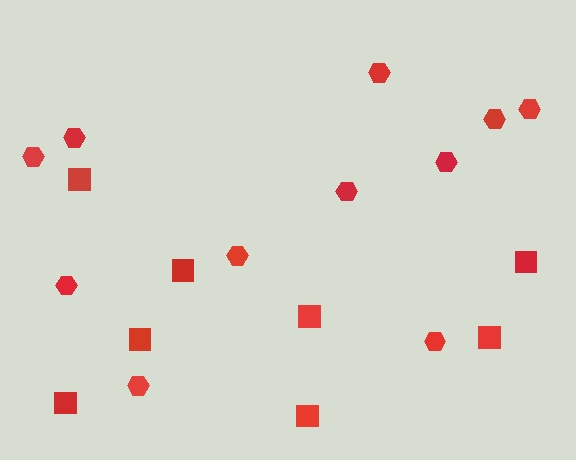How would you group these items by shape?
There are 2 groups: one group of squares (8) and one group of hexagons (11).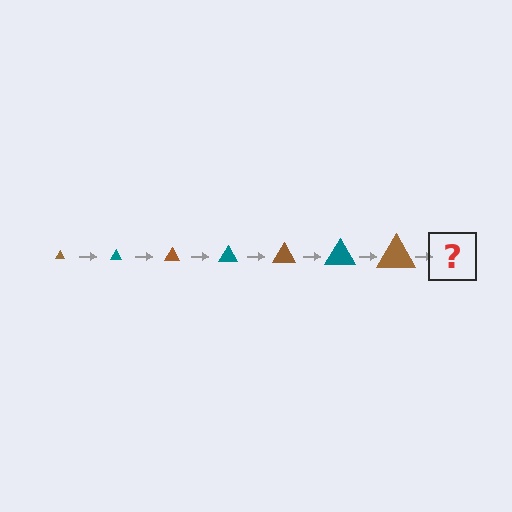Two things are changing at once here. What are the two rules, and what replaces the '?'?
The two rules are that the triangle grows larger each step and the color cycles through brown and teal. The '?' should be a teal triangle, larger than the previous one.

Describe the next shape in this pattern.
It should be a teal triangle, larger than the previous one.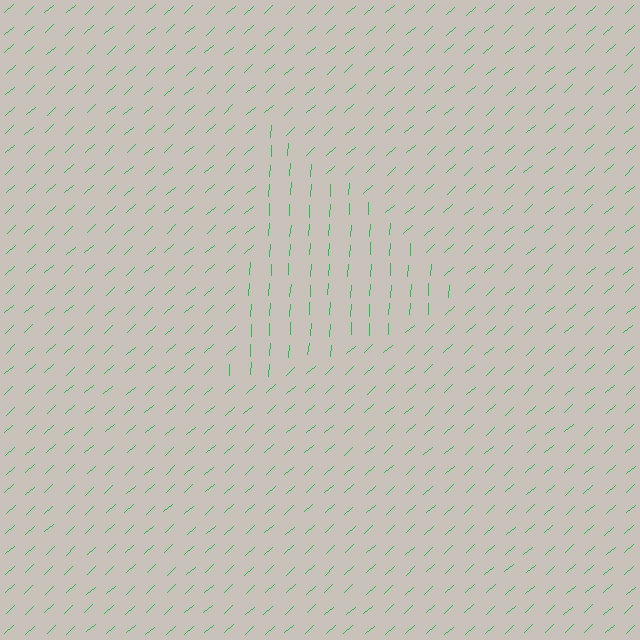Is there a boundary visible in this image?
Yes, there is a texture boundary formed by a change in line orientation.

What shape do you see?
I see a triangle.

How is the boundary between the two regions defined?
The boundary is defined purely by a change in line orientation (approximately 45 degrees difference). All lines are the same color and thickness.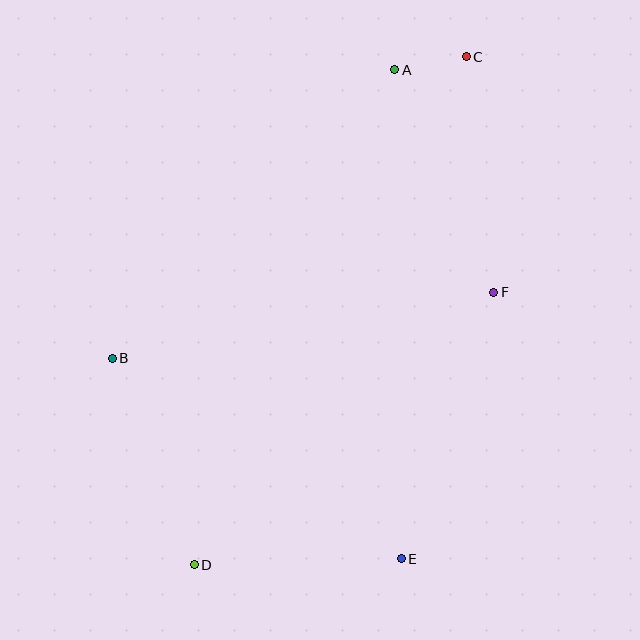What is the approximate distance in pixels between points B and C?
The distance between B and C is approximately 465 pixels.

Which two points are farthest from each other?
Points C and D are farthest from each other.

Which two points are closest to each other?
Points A and C are closest to each other.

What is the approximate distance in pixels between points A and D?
The distance between A and D is approximately 534 pixels.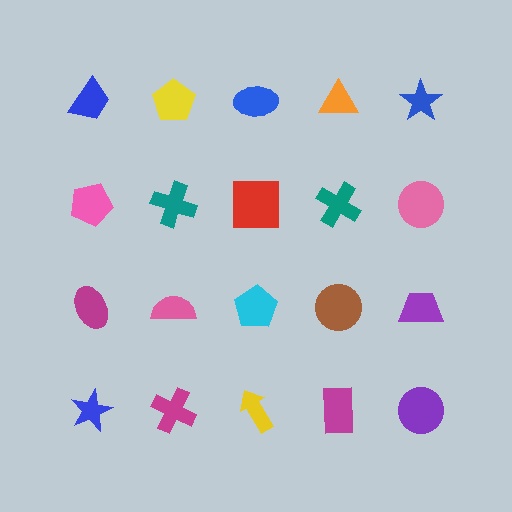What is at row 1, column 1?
A blue trapezoid.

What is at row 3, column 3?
A cyan pentagon.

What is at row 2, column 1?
A pink pentagon.